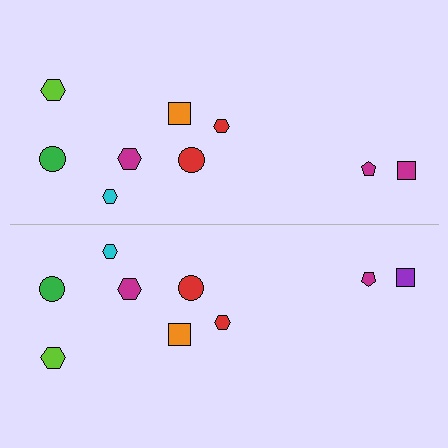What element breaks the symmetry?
The purple square on the bottom side breaks the symmetry — its mirror counterpart is magenta.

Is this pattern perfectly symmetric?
No, the pattern is not perfectly symmetric. The purple square on the bottom side breaks the symmetry — its mirror counterpart is magenta.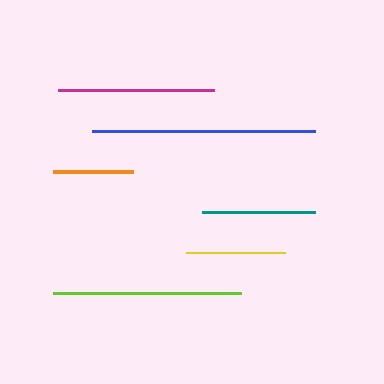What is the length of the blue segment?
The blue segment is approximately 223 pixels long.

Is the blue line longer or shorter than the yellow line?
The blue line is longer than the yellow line.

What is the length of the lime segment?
The lime segment is approximately 188 pixels long.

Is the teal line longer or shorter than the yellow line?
The teal line is longer than the yellow line.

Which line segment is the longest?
The blue line is the longest at approximately 223 pixels.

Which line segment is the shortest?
The orange line is the shortest at approximately 79 pixels.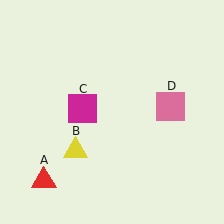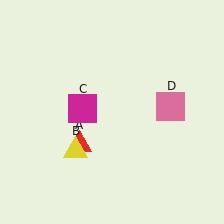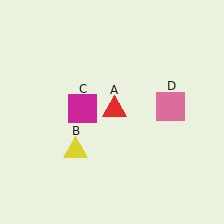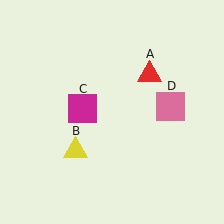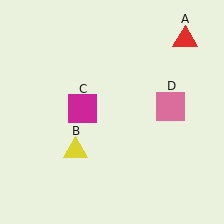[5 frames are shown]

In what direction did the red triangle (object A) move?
The red triangle (object A) moved up and to the right.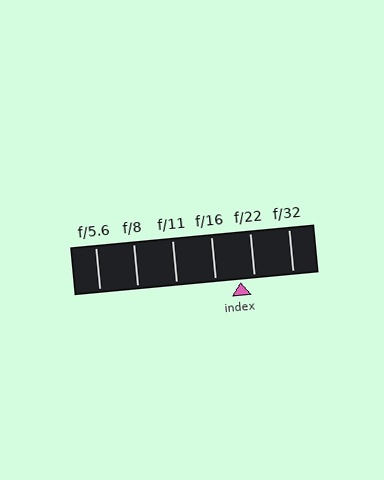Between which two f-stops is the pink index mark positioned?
The index mark is between f/16 and f/22.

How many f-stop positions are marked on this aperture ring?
There are 6 f-stop positions marked.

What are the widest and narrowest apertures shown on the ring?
The widest aperture shown is f/5.6 and the narrowest is f/32.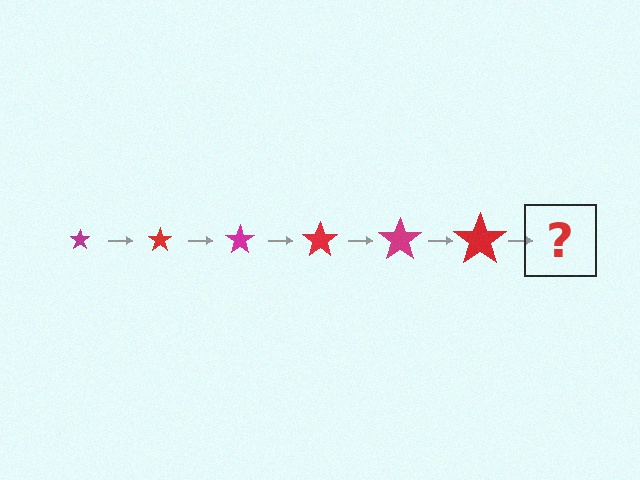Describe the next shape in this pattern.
It should be a magenta star, larger than the previous one.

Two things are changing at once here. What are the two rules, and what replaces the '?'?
The two rules are that the star grows larger each step and the color cycles through magenta and red. The '?' should be a magenta star, larger than the previous one.